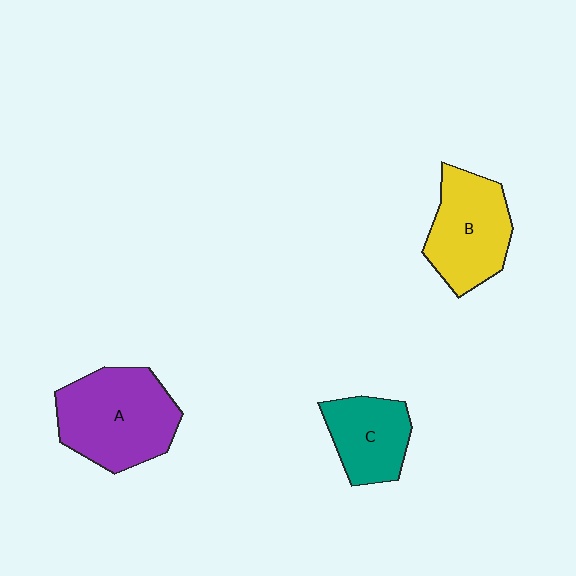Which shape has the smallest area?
Shape C (teal).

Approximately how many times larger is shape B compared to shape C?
Approximately 1.3 times.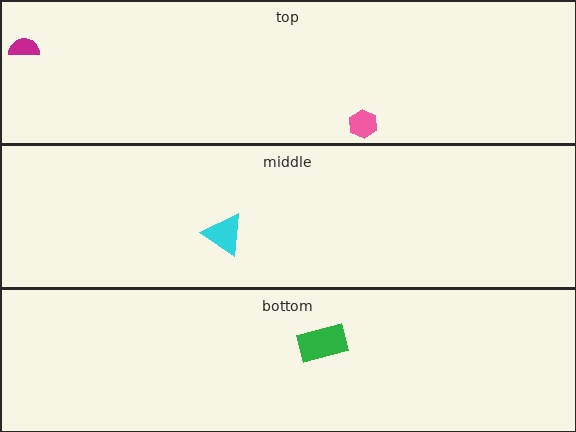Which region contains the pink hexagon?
The top region.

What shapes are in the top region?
The pink hexagon, the magenta semicircle.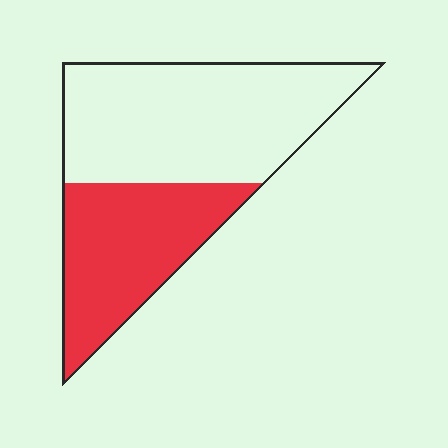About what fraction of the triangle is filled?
About two fifths (2/5).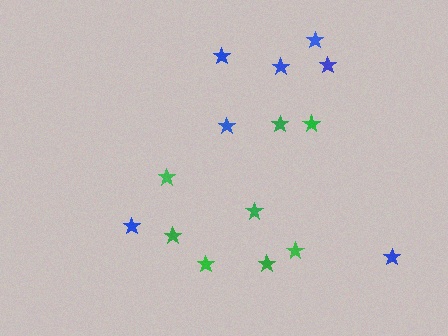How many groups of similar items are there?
There are 2 groups: one group of green stars (8) and one group of blue stars (7).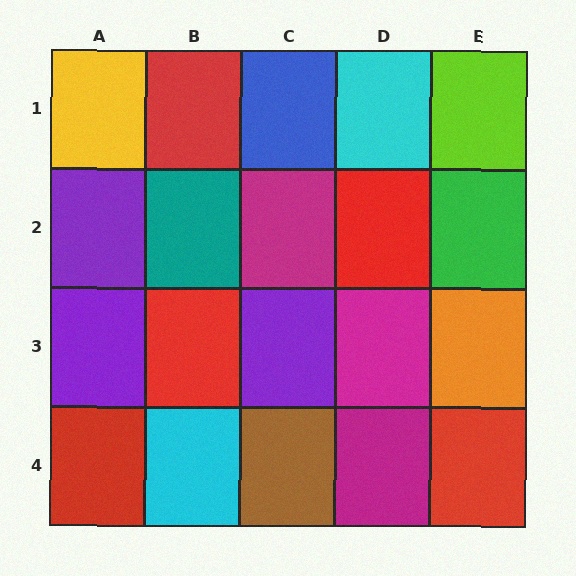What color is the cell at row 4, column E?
Red.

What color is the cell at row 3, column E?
Orange.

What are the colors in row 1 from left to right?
Yellow, red, blue, cyan, lime.